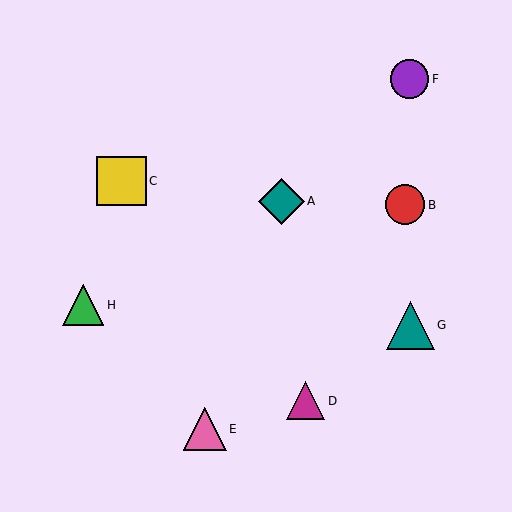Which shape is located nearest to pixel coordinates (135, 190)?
The yellow square (labeled C) at (122, 181) is nearest to that location.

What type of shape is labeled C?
Shape C is a yellow square.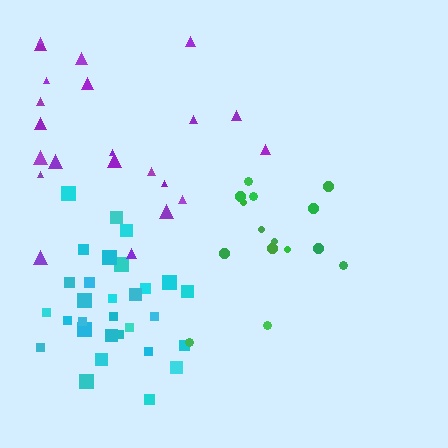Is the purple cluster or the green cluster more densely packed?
Green.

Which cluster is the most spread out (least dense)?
Purple.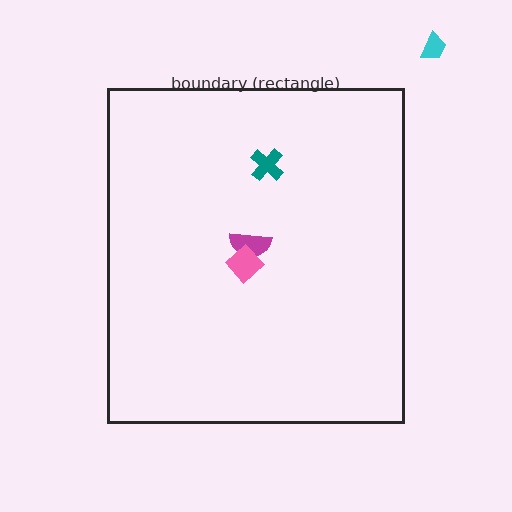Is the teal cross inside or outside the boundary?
Inside.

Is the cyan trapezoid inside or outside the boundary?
Outside.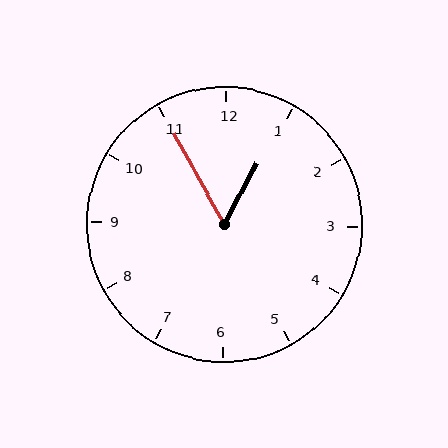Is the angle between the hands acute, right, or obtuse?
It is acute.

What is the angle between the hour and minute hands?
Approximately 58 degrees.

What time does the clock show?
12:55.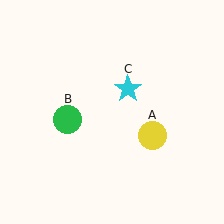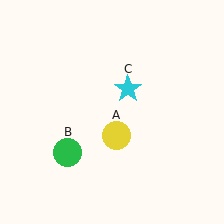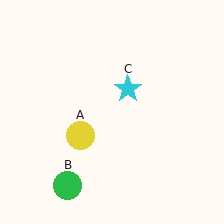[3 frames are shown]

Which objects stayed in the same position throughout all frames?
Cyan star (object C) remained stationary.